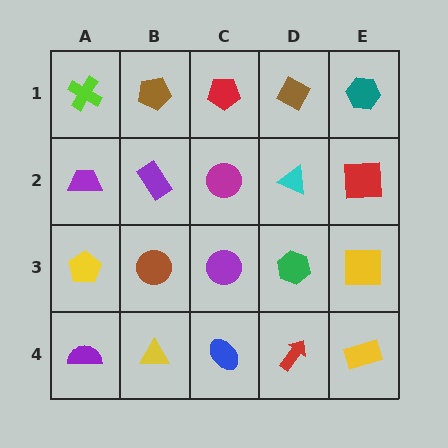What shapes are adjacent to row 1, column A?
A purple trapezoid (row 2, column A), a brown pentagon (row 1, column B).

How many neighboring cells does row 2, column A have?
3.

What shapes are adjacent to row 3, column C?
A magenta circle (row 2, column C), a blue ellipse (row 4, column C), a brown circle (row 3, column B), a green hexagon (row 3, column D).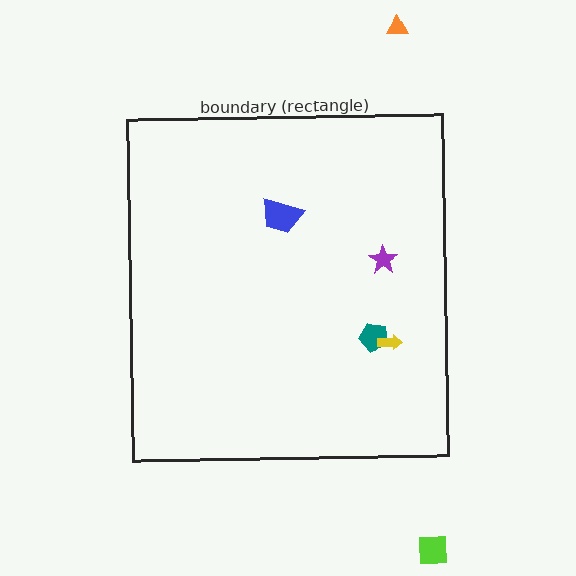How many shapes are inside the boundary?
4 inside, 2 outside.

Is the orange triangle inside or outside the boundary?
Outside.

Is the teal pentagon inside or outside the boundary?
Inside.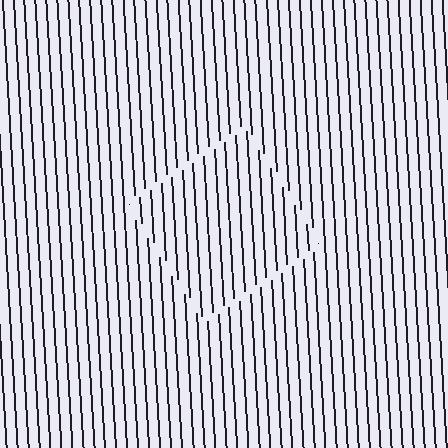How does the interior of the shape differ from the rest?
The interior of the shape contains the same grating, shifted by half a period — the contour is defined by the phase discontinuity where line-ends from the inner and outer gratings abut.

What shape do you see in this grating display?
An illusory square. The interior of the shape contains the same grating, shifted by half a period — the contour is defined by the phase discontinuity where line-ends from the inner and outer gratings abut.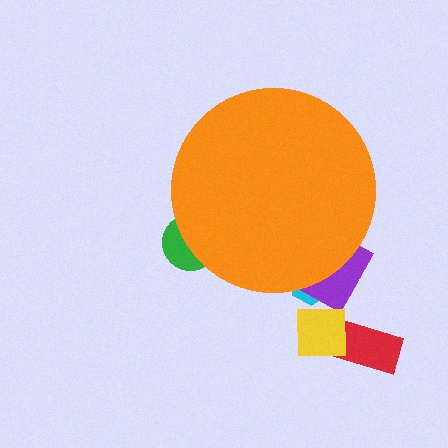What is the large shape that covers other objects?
An orange circle.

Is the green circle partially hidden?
Yes, the green circle is partially hidden behind the orange circle.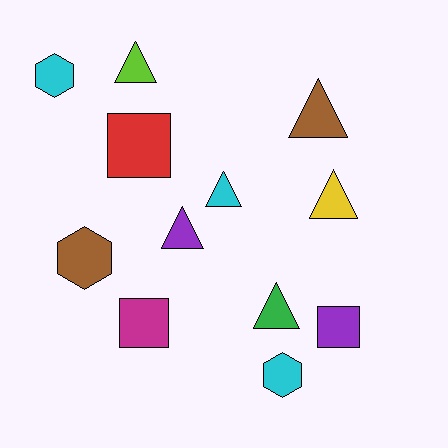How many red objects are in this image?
There is 1 red object.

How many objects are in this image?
There are 12 objects.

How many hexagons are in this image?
There are 3 hexagons.